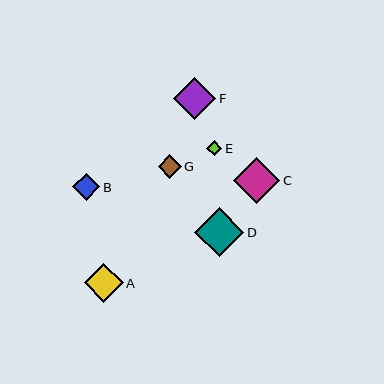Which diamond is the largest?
Diamond D is the largest with a size of approximately 49 pixels.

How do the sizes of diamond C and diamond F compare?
Diamond C and diamond F are approximately the same size.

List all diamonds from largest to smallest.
From largest to smallest: D, C, F, A, B, G, E.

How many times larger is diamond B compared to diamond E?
Diamond B is approximately 1.8 times the size of diamond E.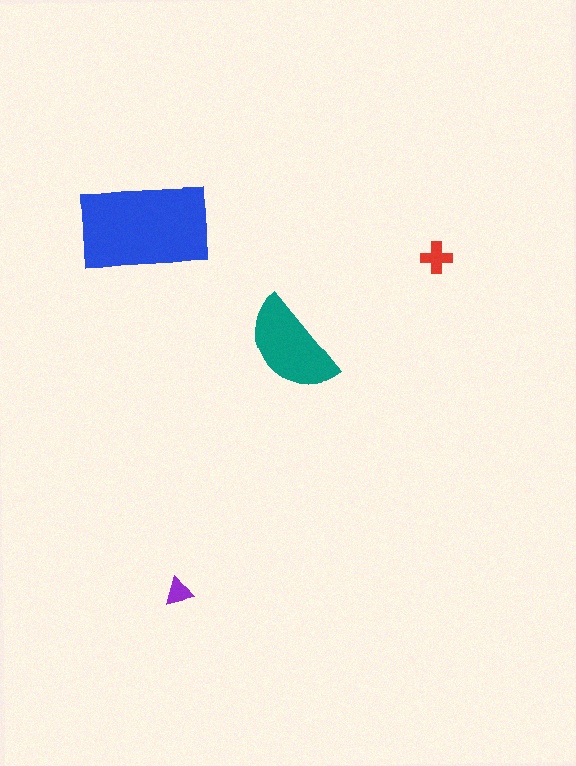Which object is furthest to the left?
The blue rectangle is leftmost.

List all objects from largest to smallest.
The blue rectangle, the teal semicircle, the red cross, the purple triangle.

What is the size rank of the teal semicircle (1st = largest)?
2nd.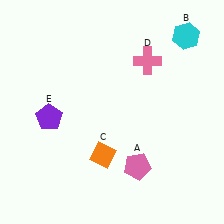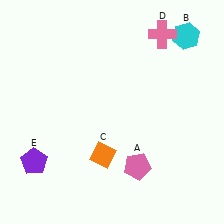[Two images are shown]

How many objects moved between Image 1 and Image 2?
2 objects moved between the two images.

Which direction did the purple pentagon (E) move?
The purple pentagon (E) moved down.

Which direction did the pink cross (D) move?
The pink cross (D) moved up.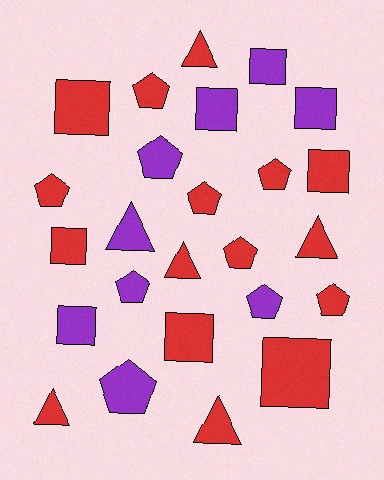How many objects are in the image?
There are 25 objects.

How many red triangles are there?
There are 5 red triangles.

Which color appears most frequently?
Red, with 16 objects.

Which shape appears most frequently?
Pentagon, with 10 objects.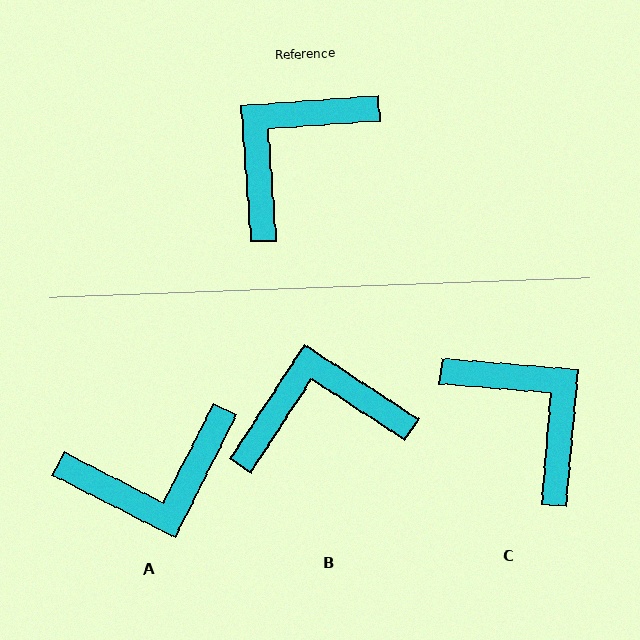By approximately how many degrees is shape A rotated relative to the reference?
Approximately 149 degrees counter-clockwise.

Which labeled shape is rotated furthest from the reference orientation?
A, about 149 degrees away.